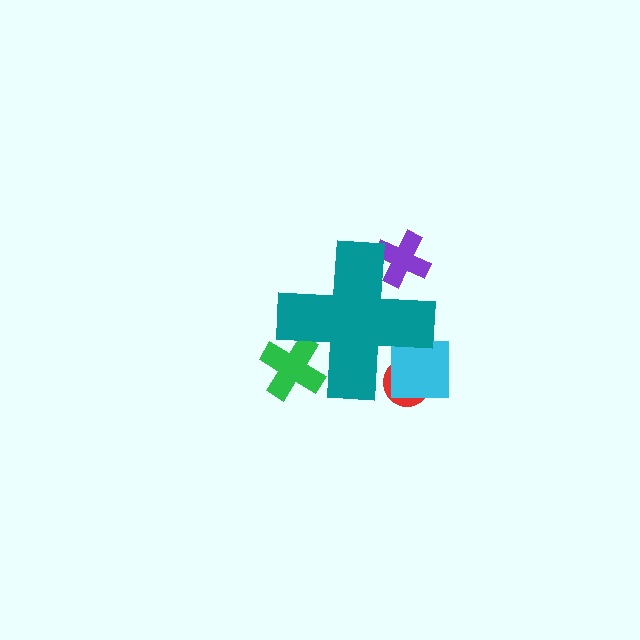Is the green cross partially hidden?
Yes, the green cross is partially hidden behind the teal cross.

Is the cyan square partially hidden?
Yes, the cyan square is partially hidden behind the teal cross.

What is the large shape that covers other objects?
A teal cross.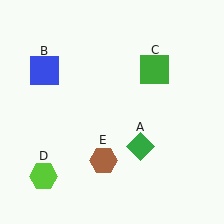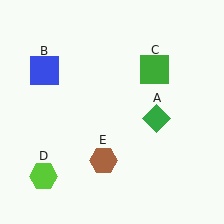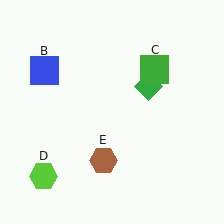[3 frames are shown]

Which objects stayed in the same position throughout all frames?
Blue square (object B) and green square (object C) and lime hexagon (object D) and brown hexagon (object E) remained stationary.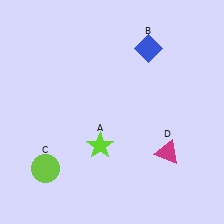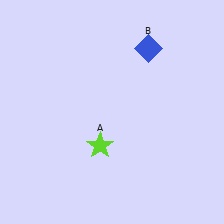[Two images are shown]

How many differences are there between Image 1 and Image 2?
There are 2 differences between the two images.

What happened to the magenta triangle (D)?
The magenta triangle (D) was removed in Image 2. It was in the bottom-right area of Image 1.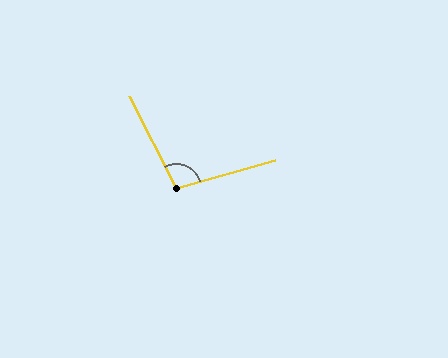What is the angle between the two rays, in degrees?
Approximately 101 degrees.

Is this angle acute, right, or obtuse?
It is obtuse.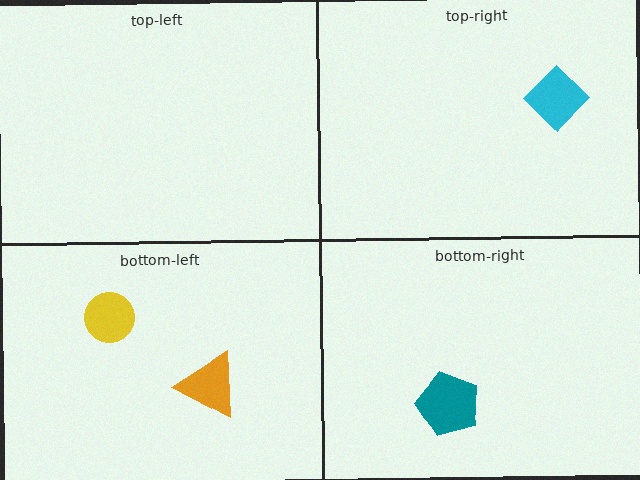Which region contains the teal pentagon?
The bottom-right region.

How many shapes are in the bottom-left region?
2.